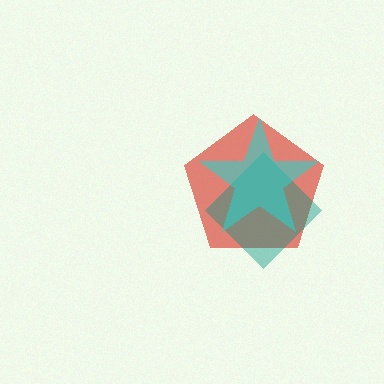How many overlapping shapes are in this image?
There are 3 overlapping shapes in the image.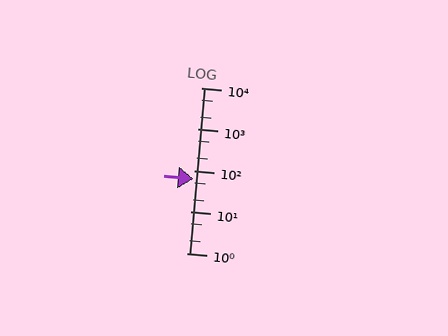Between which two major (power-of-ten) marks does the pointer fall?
The pointer is between 10 and 100.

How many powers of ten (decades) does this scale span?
The scale spans 4 decades, from 1 to 10000.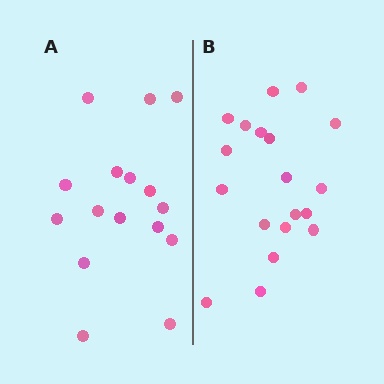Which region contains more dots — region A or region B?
Region B (the right region) has more dots.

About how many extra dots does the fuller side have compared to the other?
Region B has just a few more — roughly 2 or 3 more dots than region A.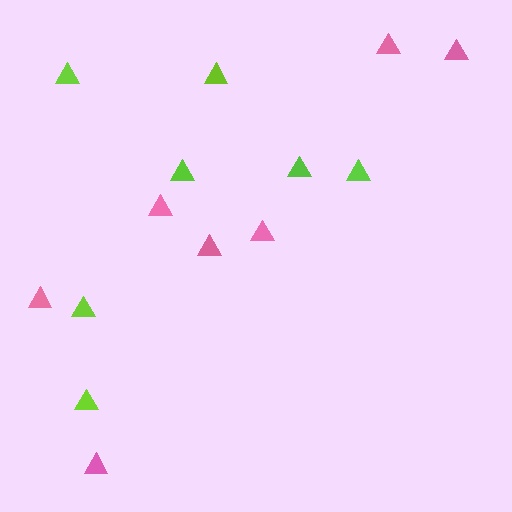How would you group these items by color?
There are 2 groups: one group of lime triangles (7) and one group of pink triangles (7).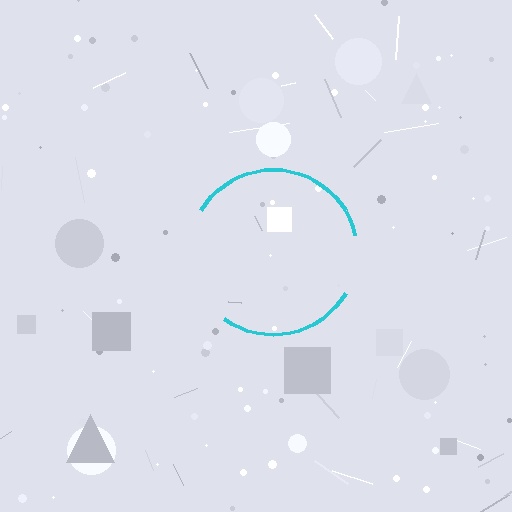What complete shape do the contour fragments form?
The contour fragments form a circle.